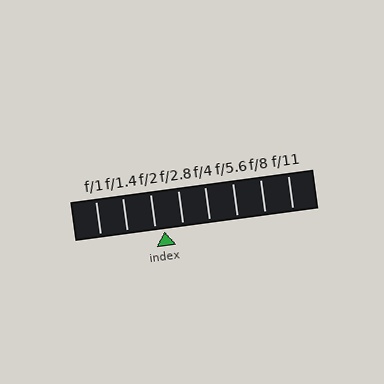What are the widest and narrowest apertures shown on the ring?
The widest aperture shown is f/1 and the narrowest is f/11.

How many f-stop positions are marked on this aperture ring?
There are 8 f-stop positions marked.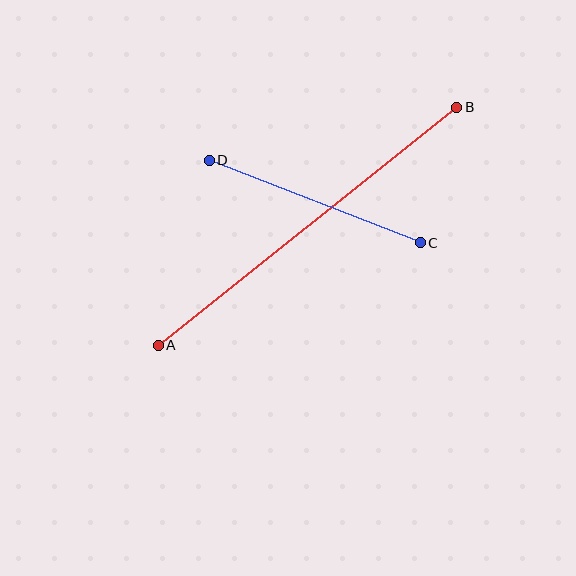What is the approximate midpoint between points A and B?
The midpoint is at approximately (307, 226) pixels.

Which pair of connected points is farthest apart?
Points A and B are farthest apart.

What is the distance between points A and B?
The distance is approximately 382 pixels.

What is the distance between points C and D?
The distance is approximately 226 pixels.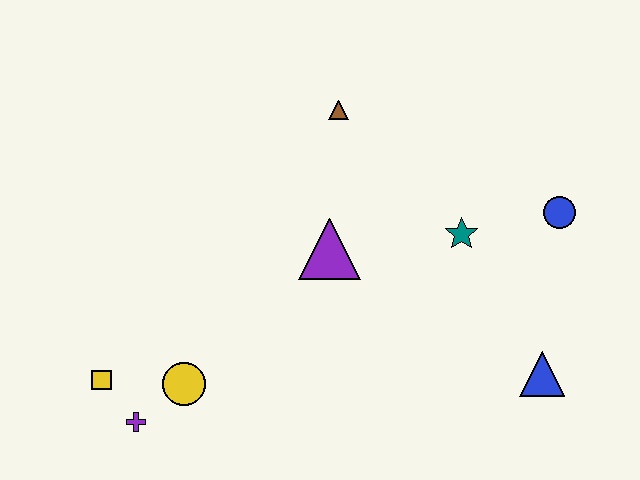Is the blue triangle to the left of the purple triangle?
No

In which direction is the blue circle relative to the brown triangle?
The blue circle is to the right of the brown triangle.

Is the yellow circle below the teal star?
Yes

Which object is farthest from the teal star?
The yellow square is farthest from the teal star.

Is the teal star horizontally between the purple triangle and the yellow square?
No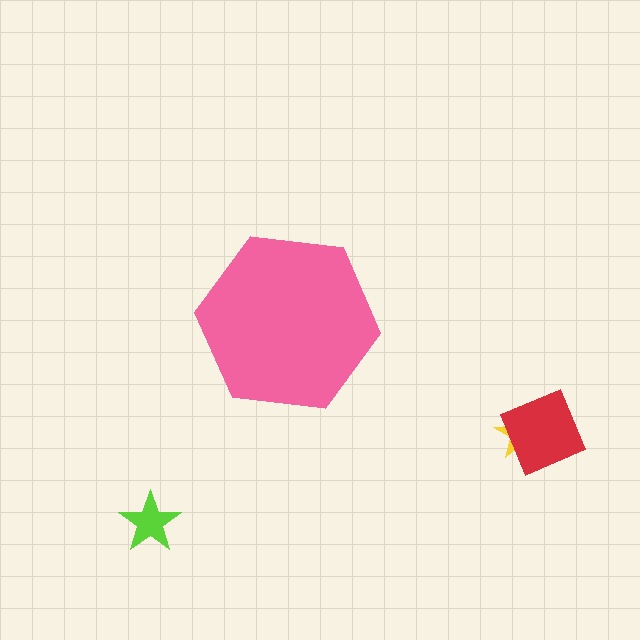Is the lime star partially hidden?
No, the lime star is fully visible.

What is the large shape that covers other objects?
A pink hexagon.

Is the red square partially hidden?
No, the red square is fully visible.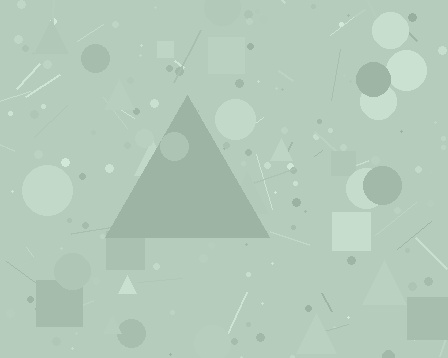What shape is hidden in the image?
A triangle is hidden in the image.